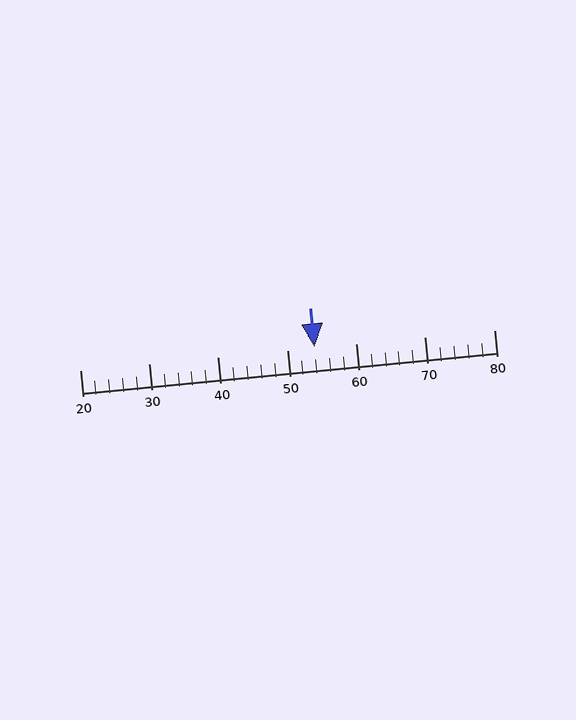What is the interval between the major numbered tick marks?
The major tick marks are spaced 10 units apart.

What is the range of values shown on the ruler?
The ruler shows values from 20 to 80.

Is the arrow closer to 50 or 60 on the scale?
The arrow is closer to 50.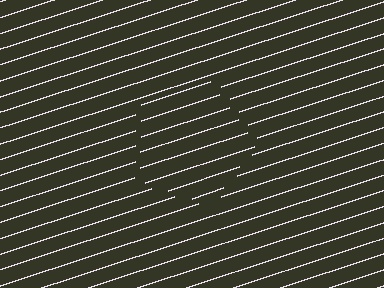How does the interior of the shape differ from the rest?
The interior of the shape contains the same grating, shifted by half a period — the contour is defined by the phase discontinuity where line-ends from the inner and outer gratings abut.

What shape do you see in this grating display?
An illusory pentagon. The interior of the shape contains the same grating, shifted by half a period — the contour is defined by the phase discontinuity where line-ends from the inner and outer gratings abut.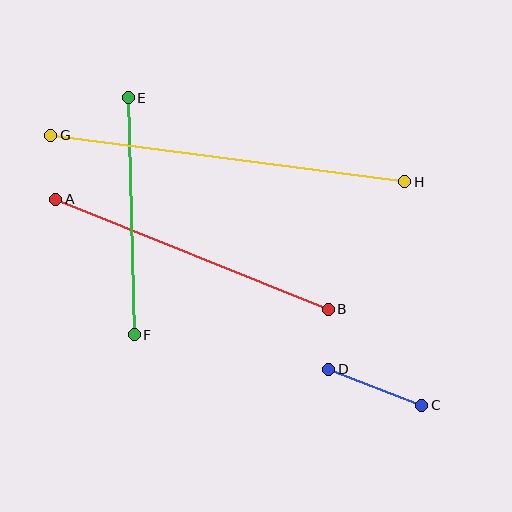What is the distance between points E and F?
The distance is approximately 237 pixels.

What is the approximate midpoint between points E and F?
The midpoint is at approximately (131, 216) pixels.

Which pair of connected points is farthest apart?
Points G and H are farthest apart.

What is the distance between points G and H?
The distance is approximately 357 pixels.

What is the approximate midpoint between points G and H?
The midpoint is at approximately (228, 158) pixels.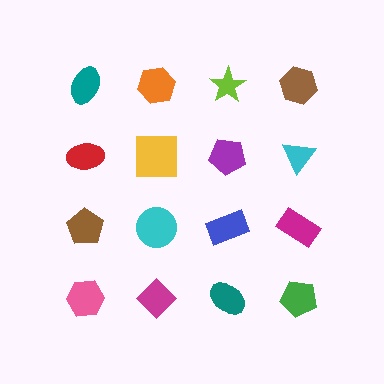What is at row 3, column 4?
A magenta rectangle.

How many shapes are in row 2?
4 shapes.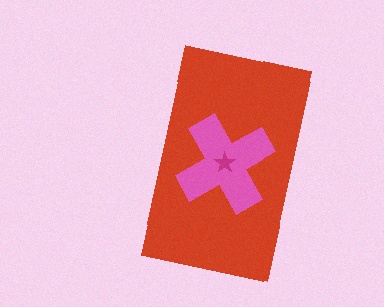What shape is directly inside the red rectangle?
The pink cross.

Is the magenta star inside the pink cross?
Yes.